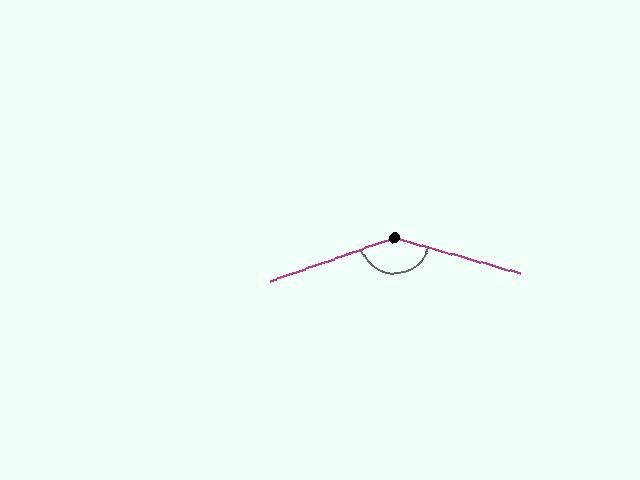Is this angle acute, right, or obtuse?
It is obtuse.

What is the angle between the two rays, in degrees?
Approximately 145 degrees.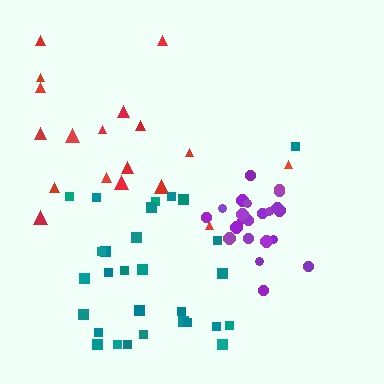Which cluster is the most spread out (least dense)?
Red.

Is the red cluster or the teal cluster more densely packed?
Teal.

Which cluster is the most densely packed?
Purple.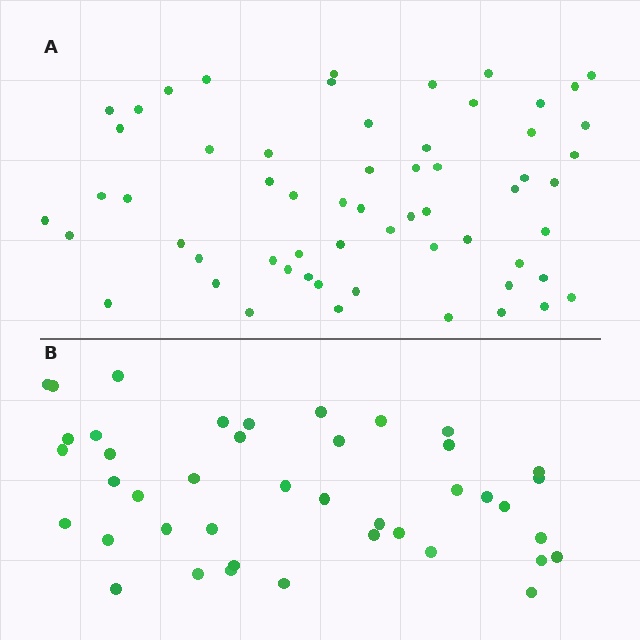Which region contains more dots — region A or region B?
Region A (the top region) has more dots.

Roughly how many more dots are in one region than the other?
Region A has approximately 20 more dots than region B.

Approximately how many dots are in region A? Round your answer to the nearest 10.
About 60 dots.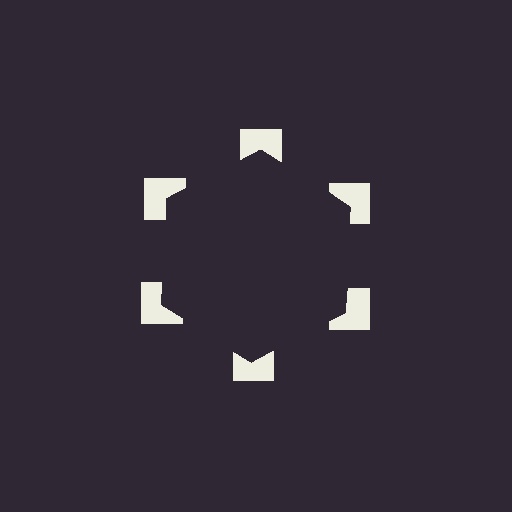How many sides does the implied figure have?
6 sides.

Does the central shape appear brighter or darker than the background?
It typically appears slightly darker than the background, even though no actual brightness change is drawn.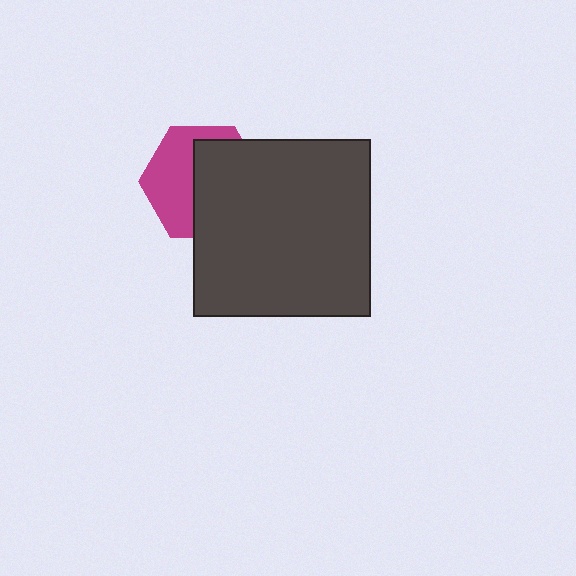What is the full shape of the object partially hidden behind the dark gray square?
The partially hidden object is a magenta hexagon.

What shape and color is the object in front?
The object in front is a dark gray square.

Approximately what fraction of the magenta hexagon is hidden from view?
Roughly 54% of the magenta hexagon is hidden behind the dark gray square.